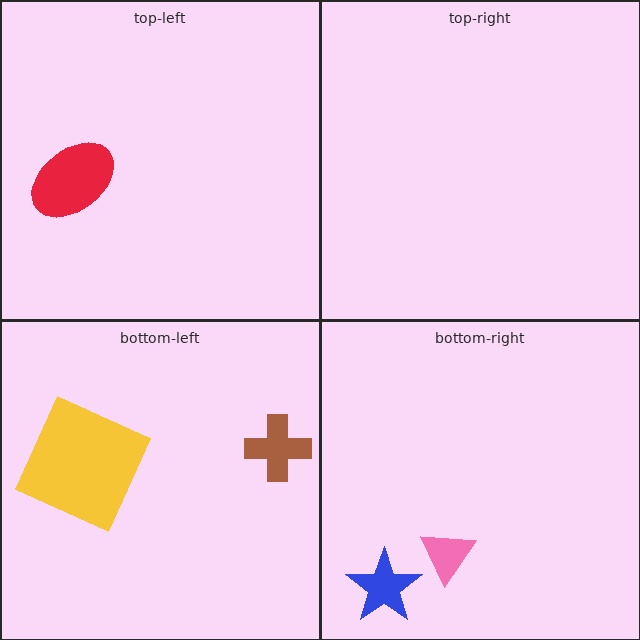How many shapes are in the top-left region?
1.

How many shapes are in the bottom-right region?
2.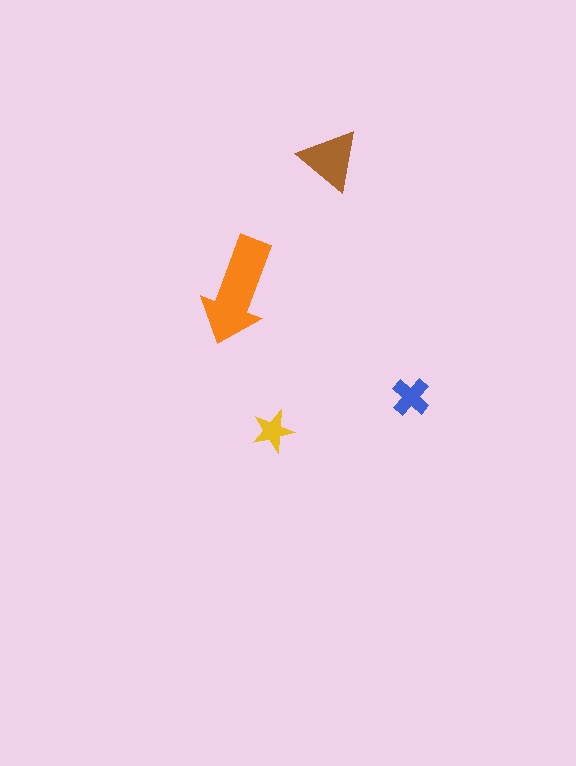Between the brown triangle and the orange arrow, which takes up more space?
The orange arrow.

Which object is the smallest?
The yellow star.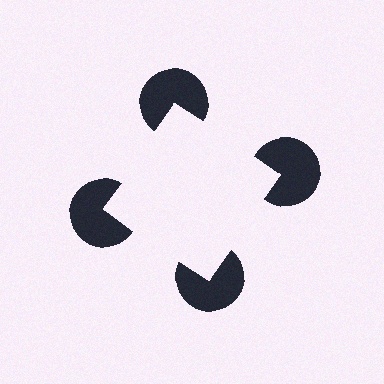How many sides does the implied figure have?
4 sides.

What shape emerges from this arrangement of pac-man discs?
An illusory square — its edges are inferred from the aligned wedge cuts in the pac-man discs, not physically drawn.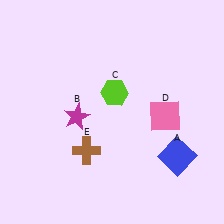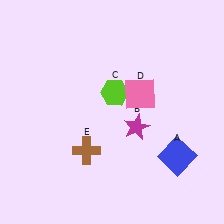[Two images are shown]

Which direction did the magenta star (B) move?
The magenta star (B) moved right.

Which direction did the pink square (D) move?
The pink square (D) moved left.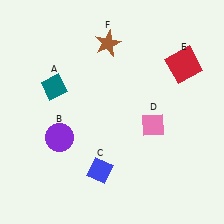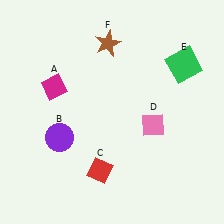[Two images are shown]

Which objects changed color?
A changed from teal to magenta. C changed from blue to red. E changed from red to green.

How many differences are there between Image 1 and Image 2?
There are 3 differences between the two images.